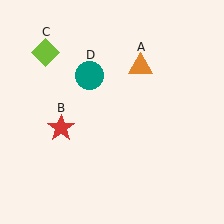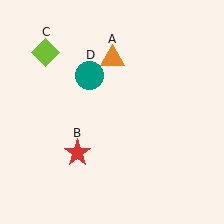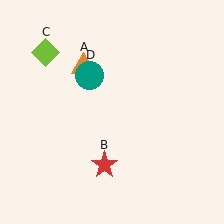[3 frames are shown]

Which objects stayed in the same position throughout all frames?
Lime diamond (object C) and teal circle (object D) remained stationary.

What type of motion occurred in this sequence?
The orange triangle (object A), red star (object B) rotated counterclockwise around the center of the scene.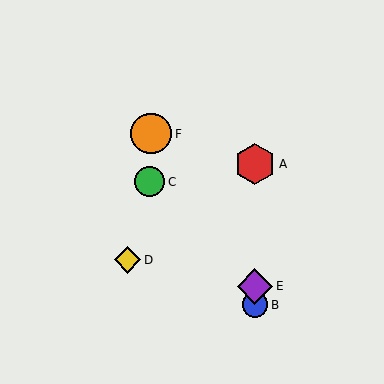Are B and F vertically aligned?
No, B is at x≈255 and F is at x≈151.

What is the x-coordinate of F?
Object F is at x≈151.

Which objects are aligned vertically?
Objects A, B, E are aligned vertically.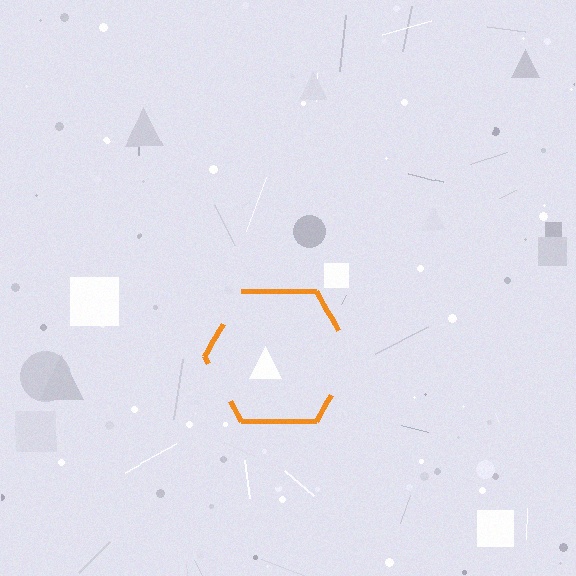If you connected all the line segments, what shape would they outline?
They would outline a hexagon.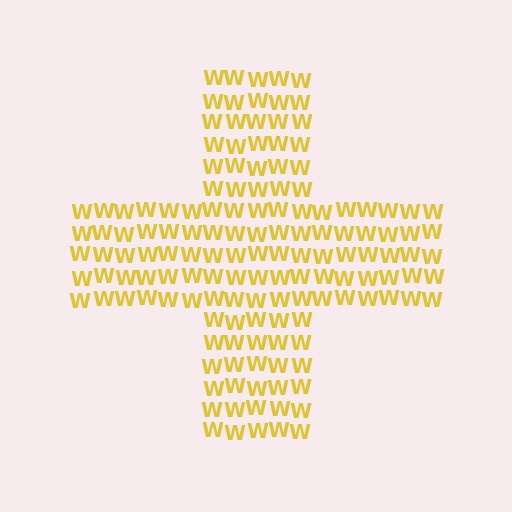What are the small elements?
The small elements are letter W's.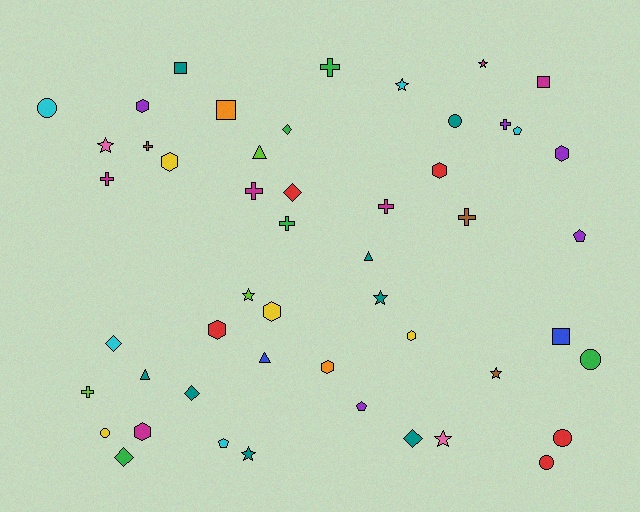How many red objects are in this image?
There are 5 red objects.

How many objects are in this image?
There are 50 objects.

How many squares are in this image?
There are 4 squares.